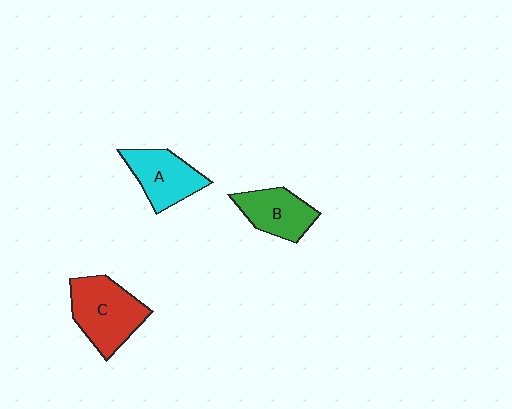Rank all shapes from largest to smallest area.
From largest to smallest: C (red), A (cyan), B (green).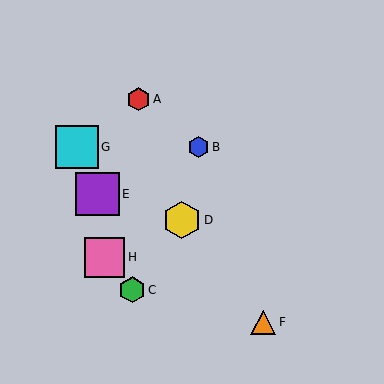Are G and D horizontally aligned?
No, G is at y≈147 and D is at y≈220.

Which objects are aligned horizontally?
Objects B, G are aligned horizontally.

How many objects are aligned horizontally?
2 objects (B, G) are aligned horizontally.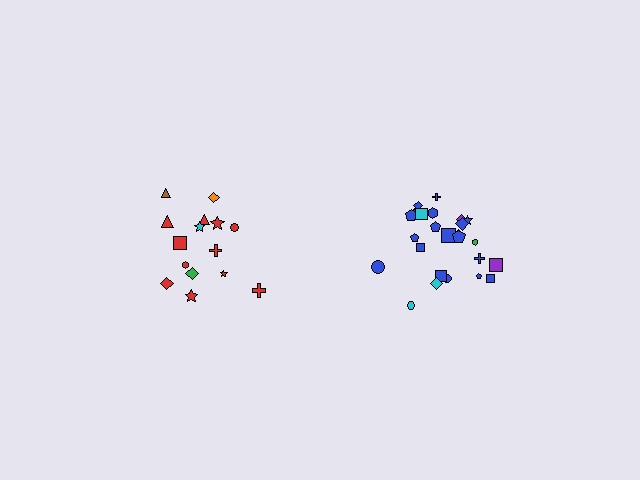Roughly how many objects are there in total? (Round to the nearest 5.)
Roughly 40 objects in total.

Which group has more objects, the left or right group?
The right group.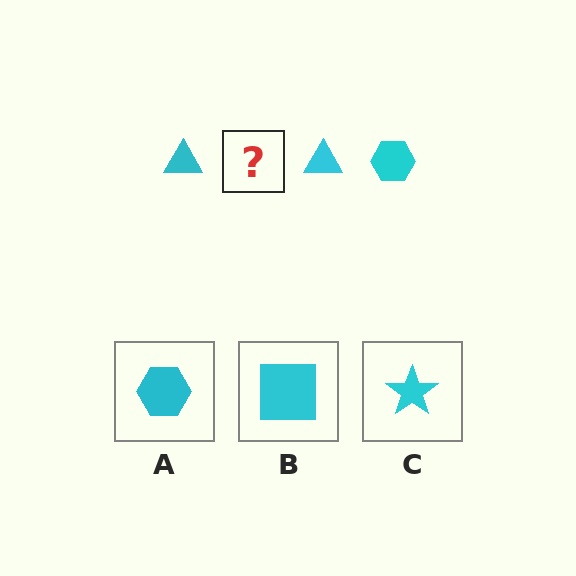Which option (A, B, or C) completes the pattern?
A.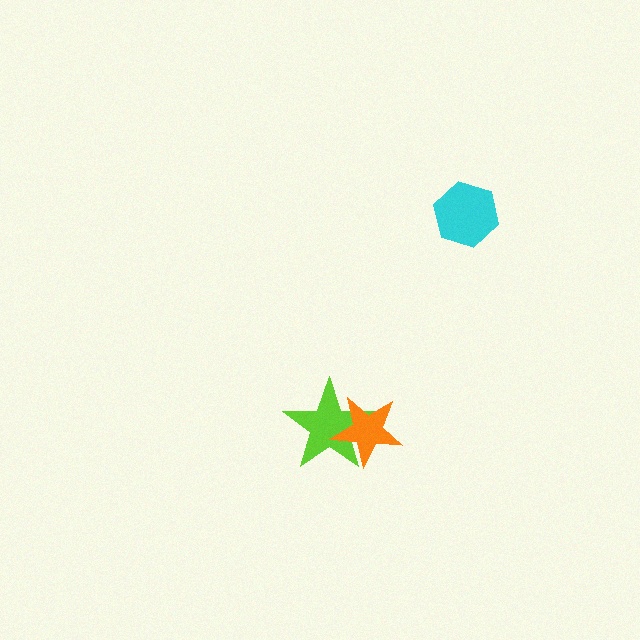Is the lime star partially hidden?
Yes, it is partially covered by another shape.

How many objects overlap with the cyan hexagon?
0 objects overlap with the cyan hexagon.